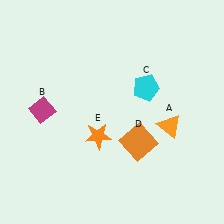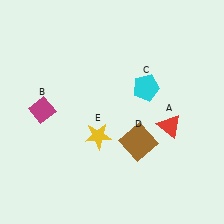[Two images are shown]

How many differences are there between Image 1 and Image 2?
There are 3 differences between the two images.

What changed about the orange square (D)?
In Image 1, D is orange. In Image 2, it changed to brown.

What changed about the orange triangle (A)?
In Image 1, A is orange. In Image 2, it changed to red.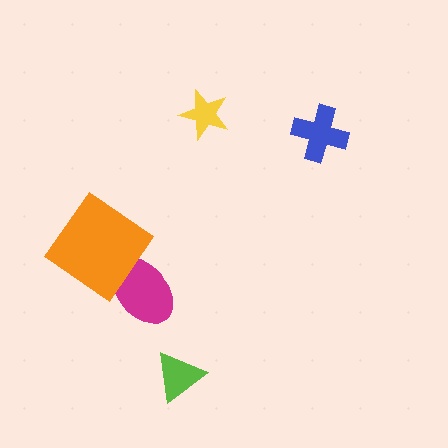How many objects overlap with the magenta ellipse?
1 object overlaps with the magenta ellipse.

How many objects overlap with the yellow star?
0 objects overlap with the yellow star.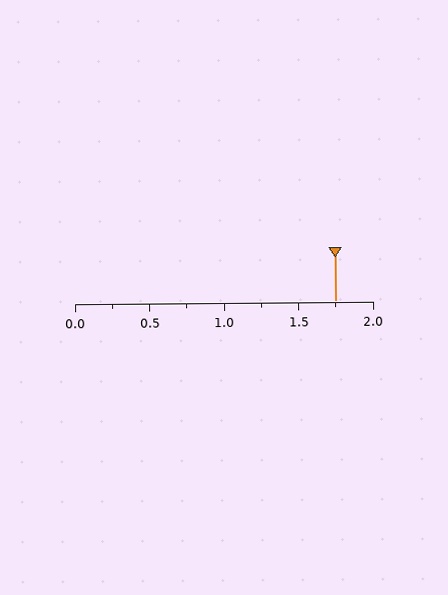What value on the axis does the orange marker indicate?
The marker indicates approximately 1.75.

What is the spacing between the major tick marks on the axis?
The major ticks are spaced 0.5 apart.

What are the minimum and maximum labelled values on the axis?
The axis runs from 0.0 to 2.0.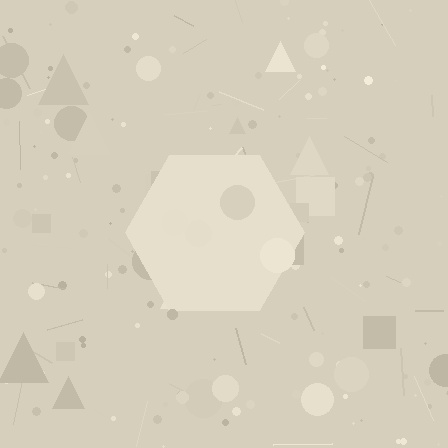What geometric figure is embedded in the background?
A hexagon is embedded in the background.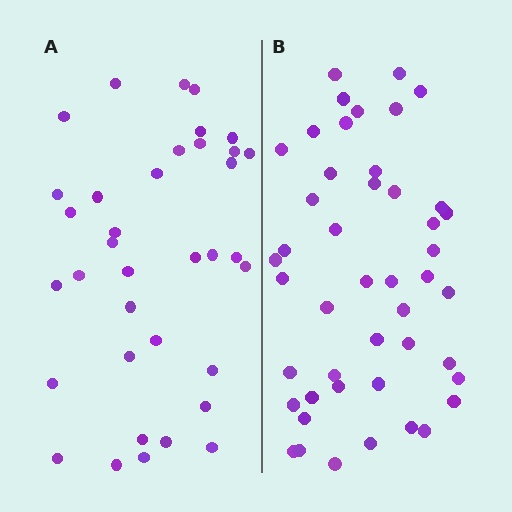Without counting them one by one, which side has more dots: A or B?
Region B (the right region) has more dots.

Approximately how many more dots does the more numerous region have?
Region B has roughly 10 or so more dots than region A.